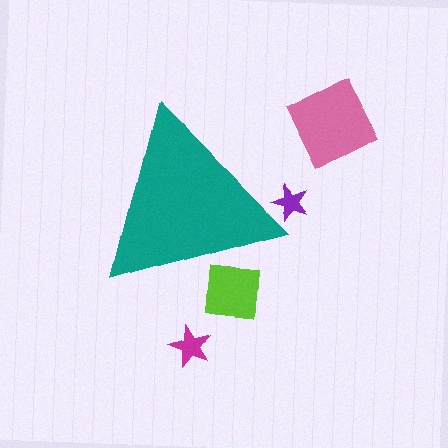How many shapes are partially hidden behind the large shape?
2 shapes are partially hidden.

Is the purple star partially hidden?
Yes, the purple star is partially hidden behind the teal triangle.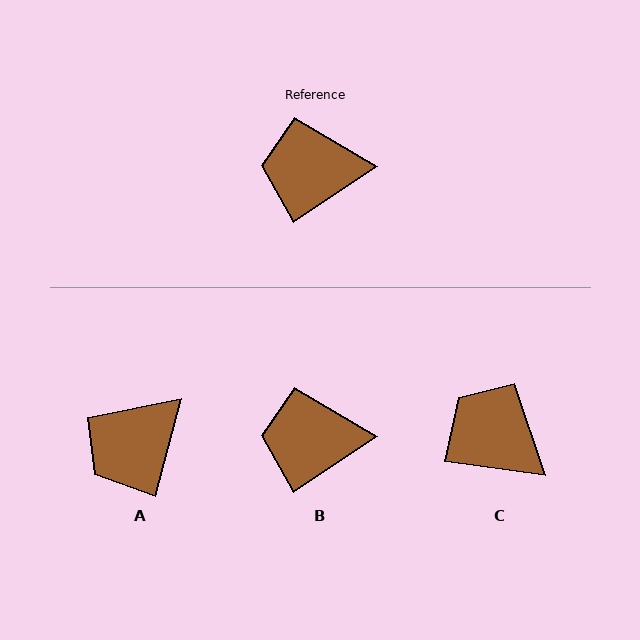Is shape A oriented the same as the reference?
No, it is off by about 41 degrees.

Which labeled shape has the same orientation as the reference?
B.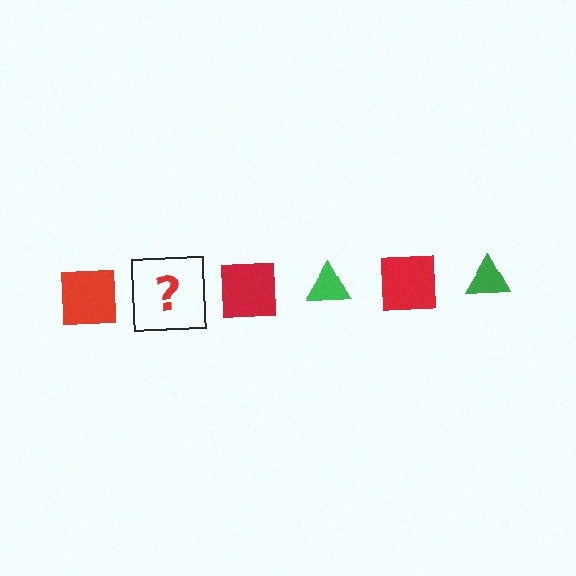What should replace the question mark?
The question mark should be replaced with a green triangle.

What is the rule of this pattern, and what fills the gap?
The rule is that the pattern alternates between red square and green triangle. The gap should be filled with a green triangle.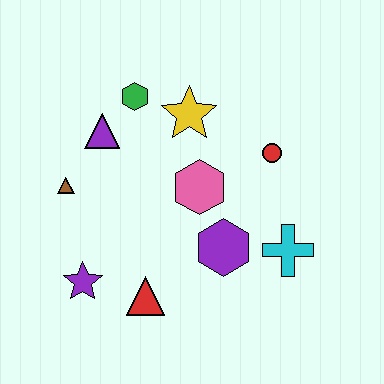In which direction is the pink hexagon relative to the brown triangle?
The pink hexagon is to the right of the brown triangle.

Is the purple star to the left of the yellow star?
Yes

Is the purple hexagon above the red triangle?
Yes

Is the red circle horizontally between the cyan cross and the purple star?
Yes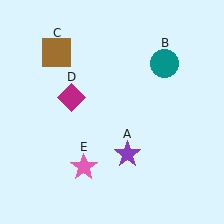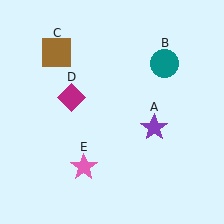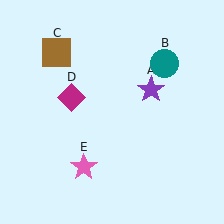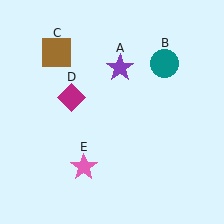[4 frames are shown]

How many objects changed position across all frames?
1 object changed position: purple star (object A).